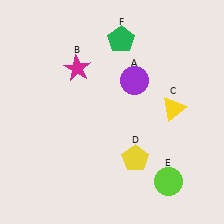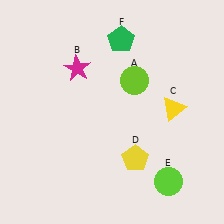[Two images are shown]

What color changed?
The circle (A) changed from purple in Image 1 to lime in Image 2.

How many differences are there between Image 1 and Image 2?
There is 1 difference between the two images.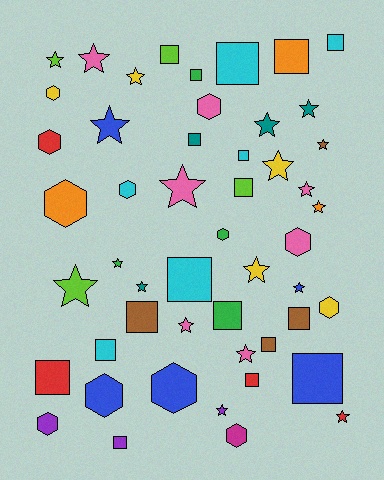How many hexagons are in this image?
There are 12 hexagons.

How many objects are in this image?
There are 50 objects.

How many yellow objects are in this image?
There are 5 yellow objects.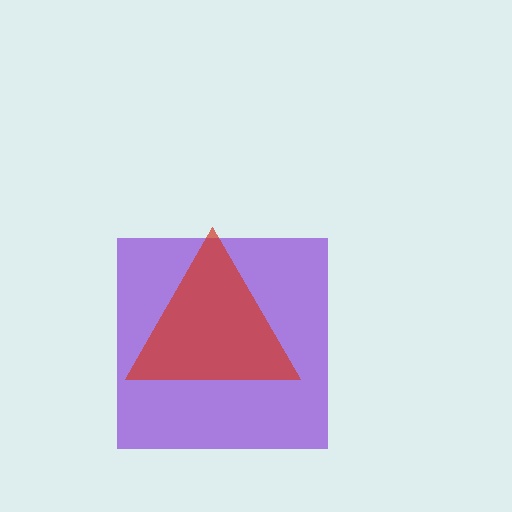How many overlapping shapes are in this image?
There are 2 overlapping shapes in the image.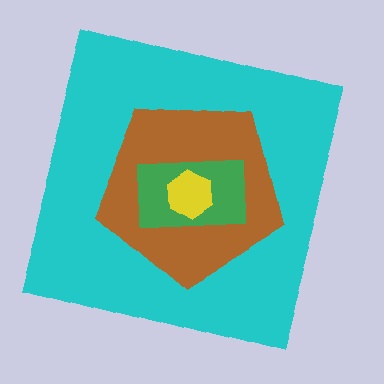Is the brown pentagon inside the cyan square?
Yes.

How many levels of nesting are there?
4.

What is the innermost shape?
The yellow hexagon.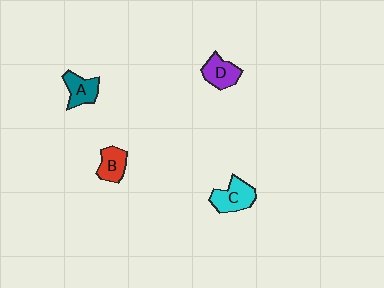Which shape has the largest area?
Shape C (cyan).